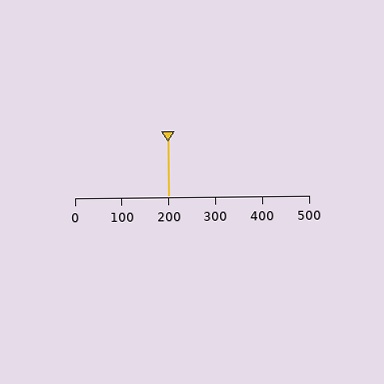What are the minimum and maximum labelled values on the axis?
The axis runs from 0 to 500.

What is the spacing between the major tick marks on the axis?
The major ticks are spaced 100 apart.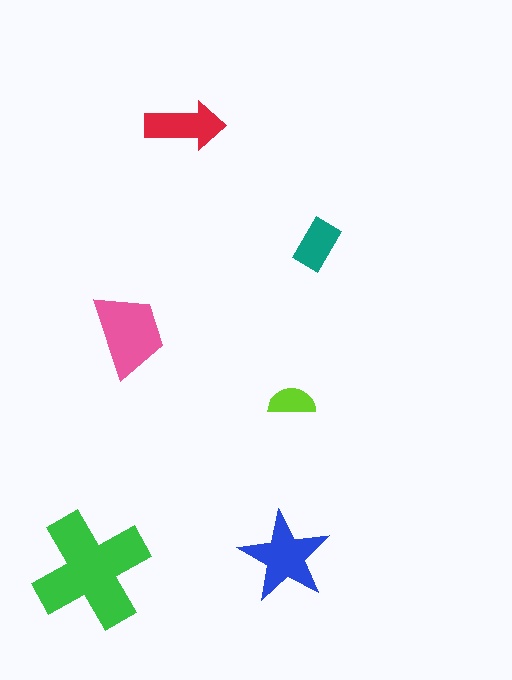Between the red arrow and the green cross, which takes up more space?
The green cross.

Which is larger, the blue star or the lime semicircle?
The blue star.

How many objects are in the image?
There are 6 objects in the image.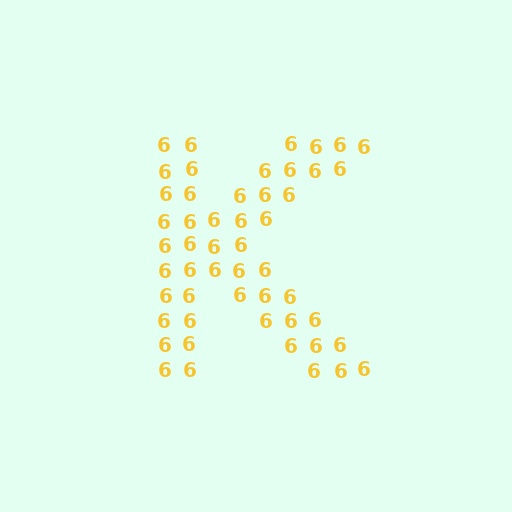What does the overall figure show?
The overall figure shows the letter K.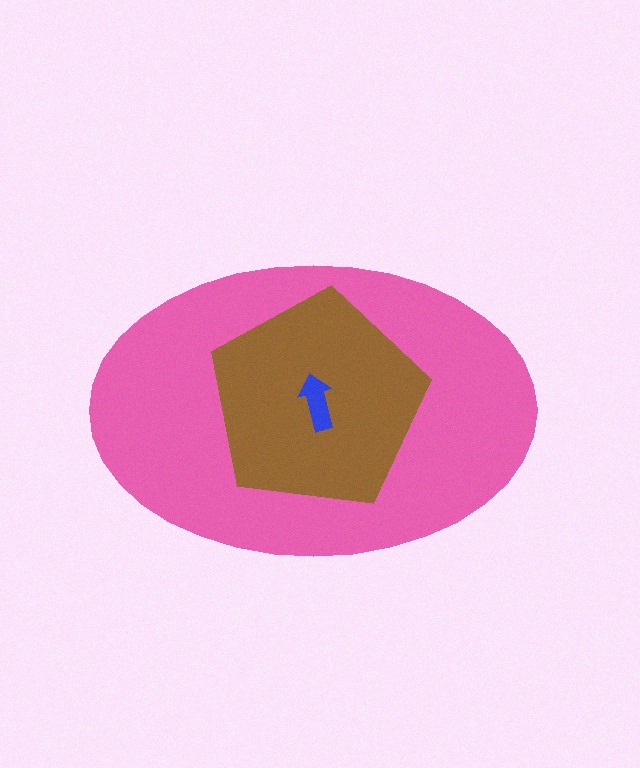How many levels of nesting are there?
3.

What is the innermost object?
The blue arrow.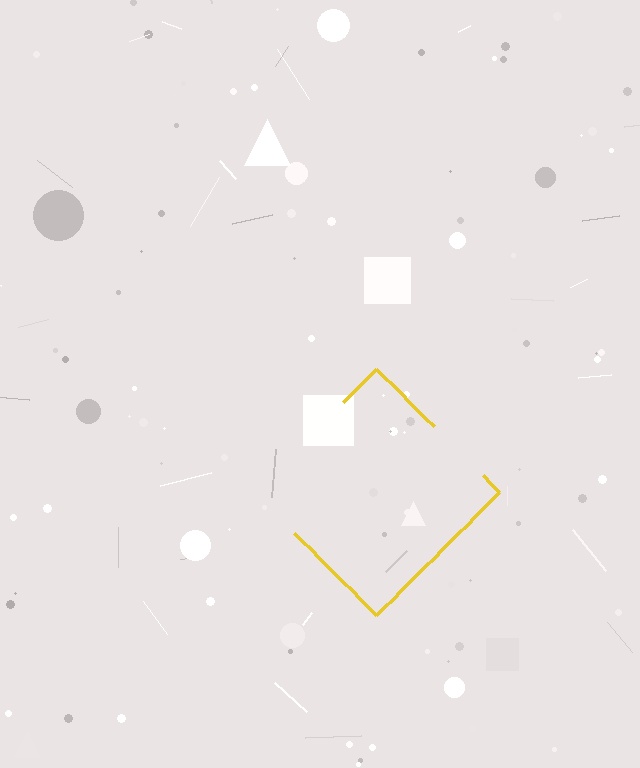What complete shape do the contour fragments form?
The contour fragments form a diamond.